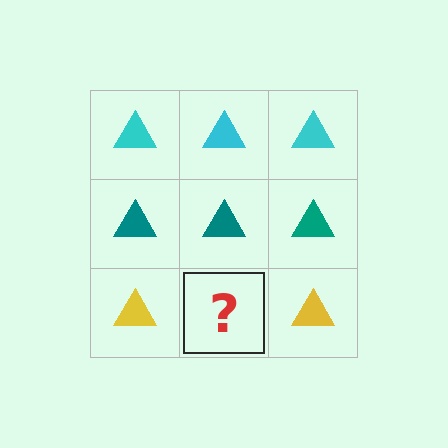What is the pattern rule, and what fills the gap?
The rule is that each row has a consistent color. The gap should be filled with a yellow triangle.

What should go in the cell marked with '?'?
The missing cell should contain a yellow triangle.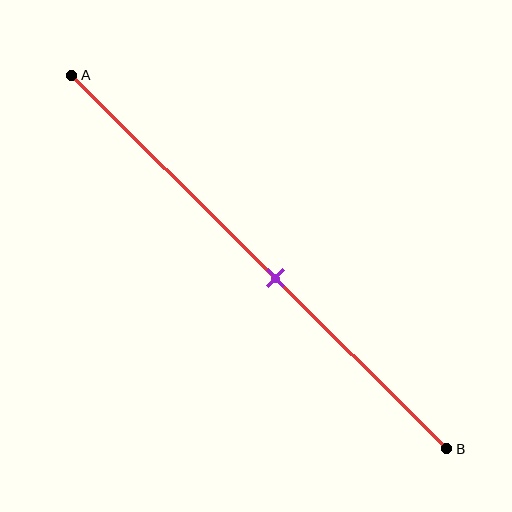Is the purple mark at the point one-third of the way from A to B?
No, the mark is at about 55% from A, not at the 33% one-third point.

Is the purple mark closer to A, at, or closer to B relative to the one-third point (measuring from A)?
The purple mark is closer to point B than the one-third point of segment AB.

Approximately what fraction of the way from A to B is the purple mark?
The purple mark is approximately 55% of the way from A to B.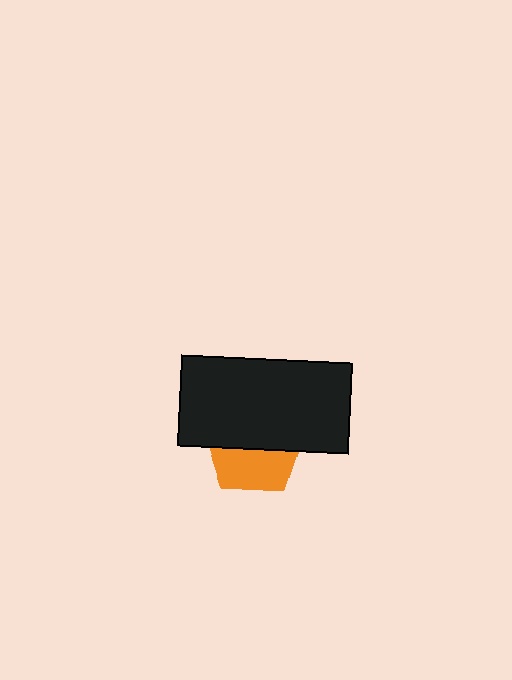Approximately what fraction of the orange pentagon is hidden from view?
Roughly 56% of the orange pentagon is hidden behind the black rectangle.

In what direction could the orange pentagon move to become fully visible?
The orange pentagon could move down. That would shift it out from behind the black rectangle entirely.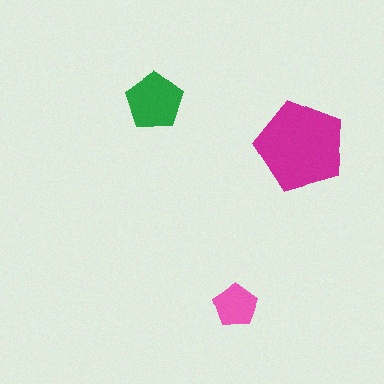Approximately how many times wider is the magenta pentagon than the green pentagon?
About 1.5 times wider.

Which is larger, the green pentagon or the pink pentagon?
The green one.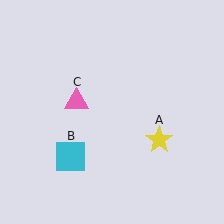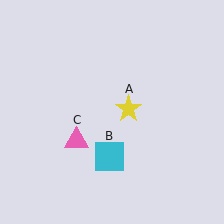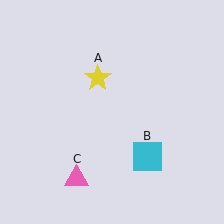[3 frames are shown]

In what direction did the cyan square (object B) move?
The cyan square (object B) moved right.